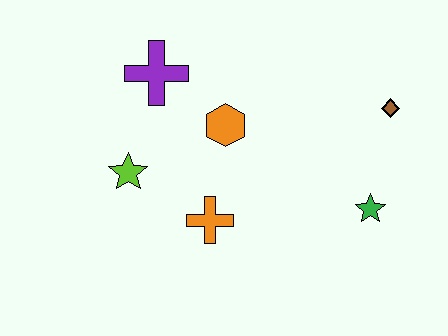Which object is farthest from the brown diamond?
The lime star is farthest from the brown diamond.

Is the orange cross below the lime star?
Yes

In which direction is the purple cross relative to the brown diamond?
The purple cross is to the left of the brown diamond.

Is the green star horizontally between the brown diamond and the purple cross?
Yes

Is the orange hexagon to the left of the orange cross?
No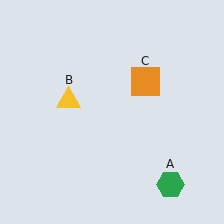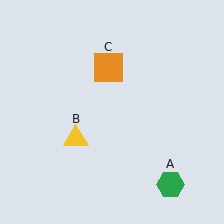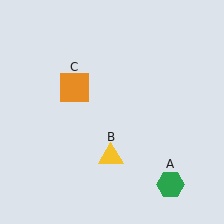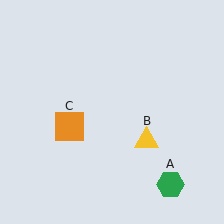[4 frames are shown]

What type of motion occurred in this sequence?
The yellow triangle (object B), orange square (object C) rotated counterclockwise around the center of the scene.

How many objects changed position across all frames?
2 objects changed position: yellow triangle (object B), orange square (object C).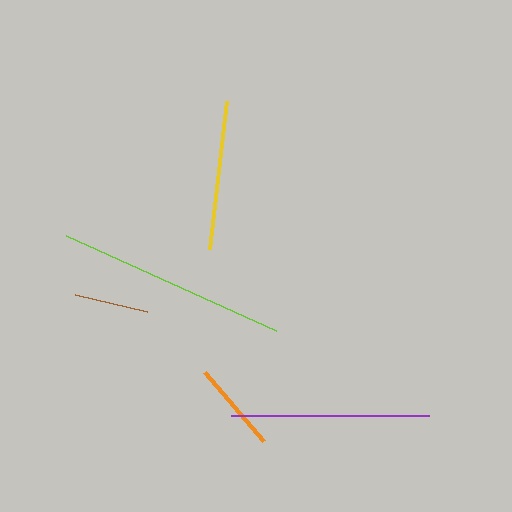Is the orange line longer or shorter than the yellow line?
The yellow line is longer than the orange line.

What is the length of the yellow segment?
The yellow segment is approximately 149 pixels long.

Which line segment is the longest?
The lime line is the longest at approximately 230 pixels.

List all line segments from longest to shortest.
From longest to shortest: lime, purple, yellow, orange, brown.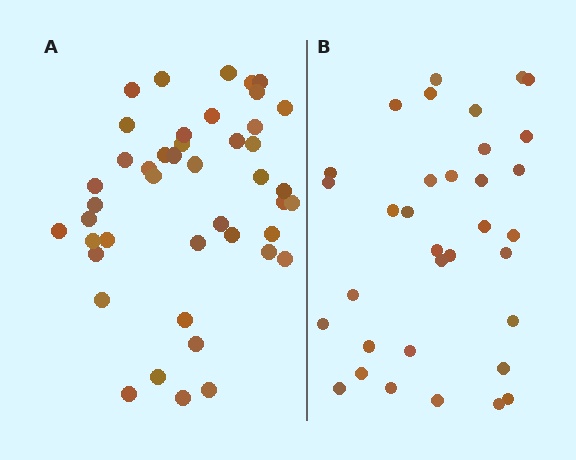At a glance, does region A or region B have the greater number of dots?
Region A (the left region) has more dots.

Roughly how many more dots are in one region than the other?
Region A has roughly 10 or so more dots than region B.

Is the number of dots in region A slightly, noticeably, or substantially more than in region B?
Region A has noticeably more, but not dramatically so. The ratio is roughly 1.3 to 1.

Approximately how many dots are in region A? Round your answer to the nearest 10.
About 40 dots. (The exact count is 44, which rounds to 40.)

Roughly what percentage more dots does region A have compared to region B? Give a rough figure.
About 30% more.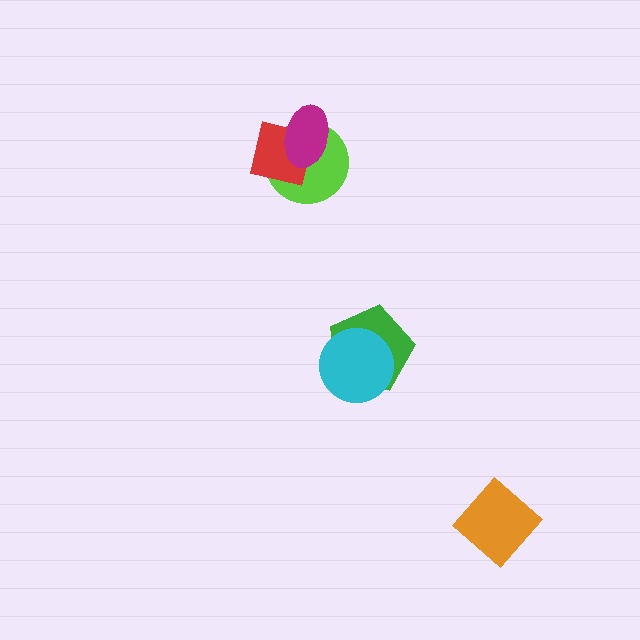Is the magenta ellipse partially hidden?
No, no other shape covers it.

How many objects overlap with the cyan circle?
1 object overlaps with the cyan circle.